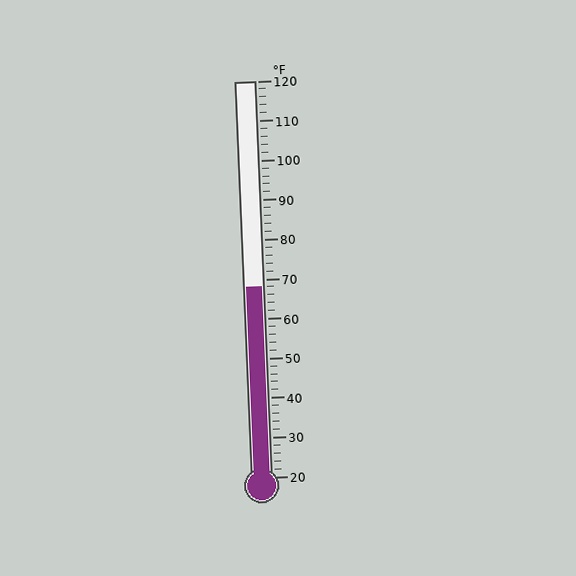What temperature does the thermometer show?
The thermometer shows approximately 68°F.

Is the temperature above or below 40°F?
The temperature is above 40°F.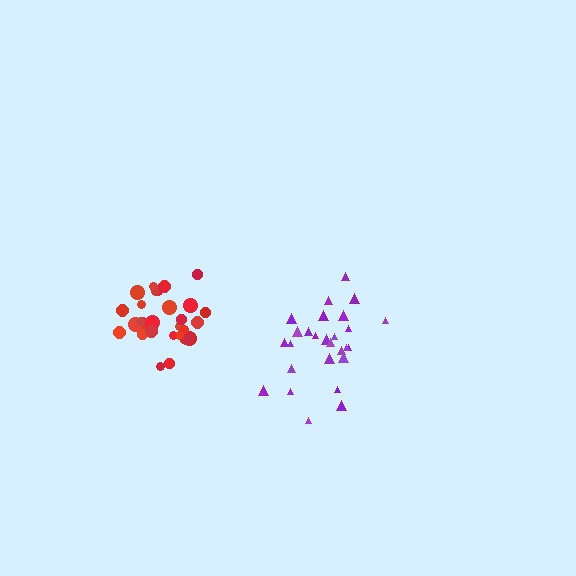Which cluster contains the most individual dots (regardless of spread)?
Red (30).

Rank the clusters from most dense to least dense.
red, purple.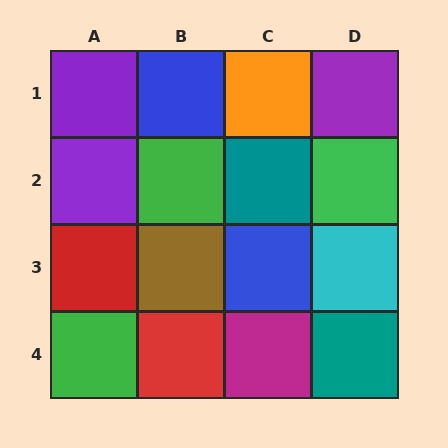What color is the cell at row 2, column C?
Teal.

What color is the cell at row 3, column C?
Blue.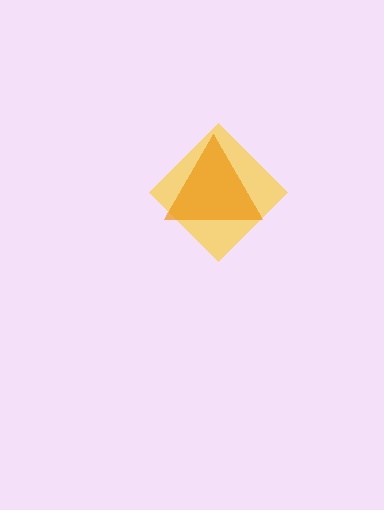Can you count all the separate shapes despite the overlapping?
Yes, there are 2 separate shapes.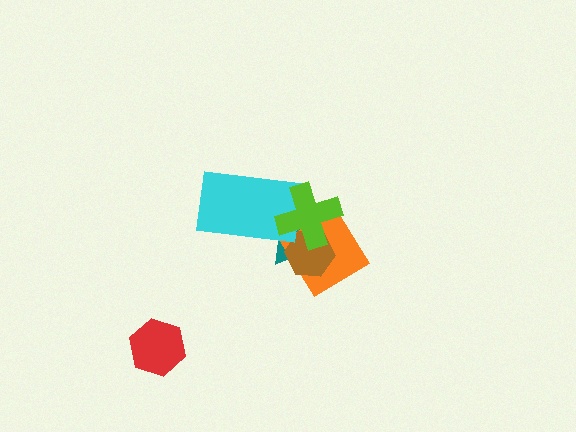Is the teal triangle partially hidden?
Yes, it is partially covered by another shape.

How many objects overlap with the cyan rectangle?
2 objects overlap with the cyan rectangle.